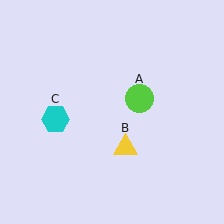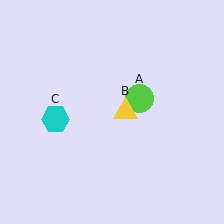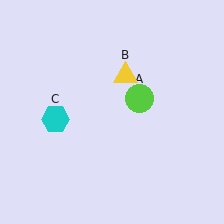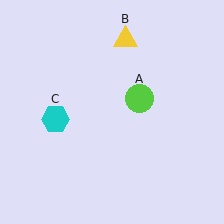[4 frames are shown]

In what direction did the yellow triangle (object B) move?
The yellow triangle (object B) moved up.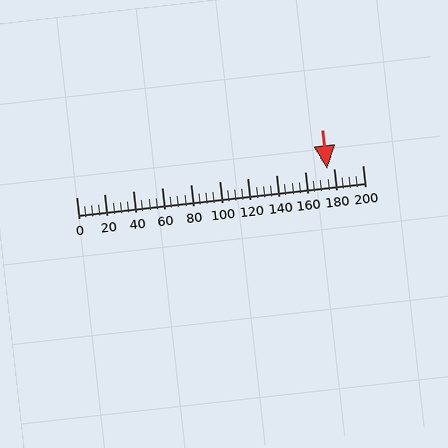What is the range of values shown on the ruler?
The ruler shows values from 0 to 200.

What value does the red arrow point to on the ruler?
The red arrow points to approximately 175.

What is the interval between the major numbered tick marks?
The major tick marks are spaced 20 units apart.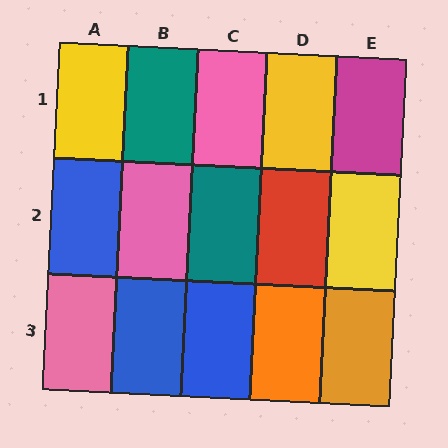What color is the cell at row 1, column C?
Pink.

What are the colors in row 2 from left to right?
Blue, pink, teal, red, yellow.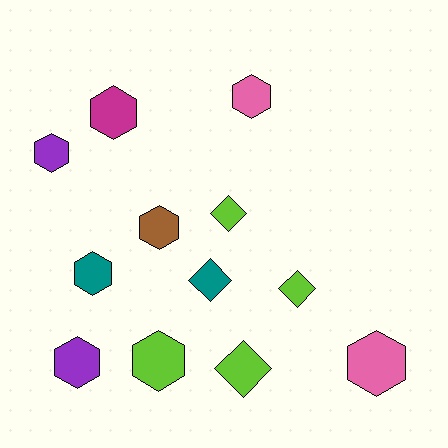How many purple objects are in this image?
There are 2 purple objects.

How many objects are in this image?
There are 12 objects.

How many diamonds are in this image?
There are 4 diamonds.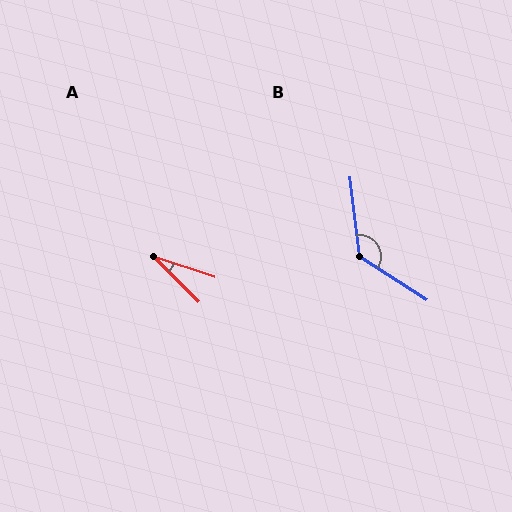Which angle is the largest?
B, at approximately 129 degrees.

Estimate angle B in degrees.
Approximately 129 degrees.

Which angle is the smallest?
A, at approximately 27 degrees.